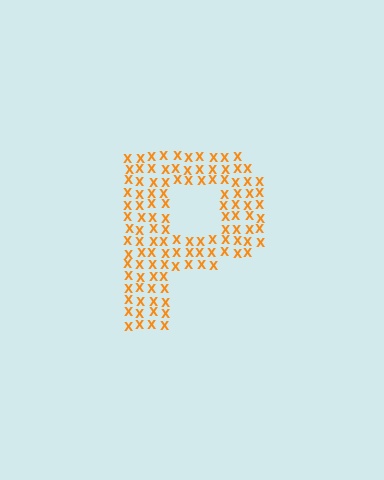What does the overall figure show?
The overall figure shows the letter P.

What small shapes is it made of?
It is made of small letter X's.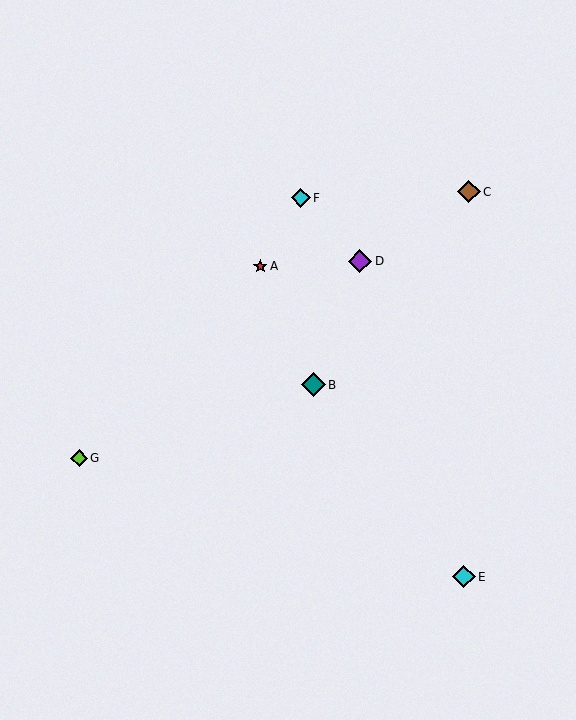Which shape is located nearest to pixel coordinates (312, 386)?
The teal diamond (labeled B) at (313, 385) is nearest to that location.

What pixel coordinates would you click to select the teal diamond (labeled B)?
Click at (313, 385) to select the teal diamond B.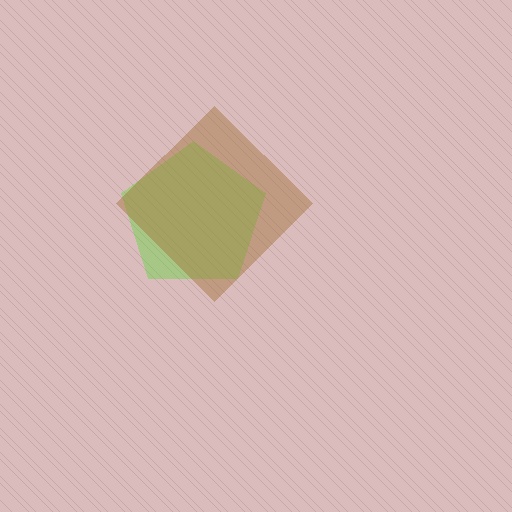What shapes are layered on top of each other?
The layered shapes are: a lime pentagon, a brown diamond.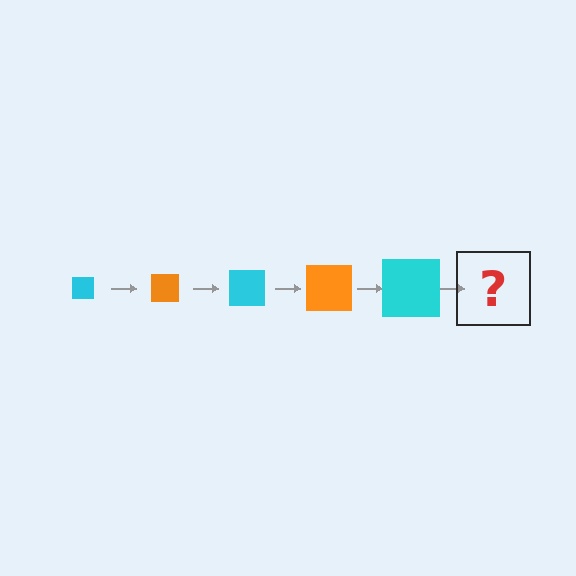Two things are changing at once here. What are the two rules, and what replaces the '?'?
The two rules are that the square grows larger each step and the color cycles through cyan and orange. The '?' should be an orange square, larger than the previous one.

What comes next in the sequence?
The next element should be an orange square, larger than the previous one.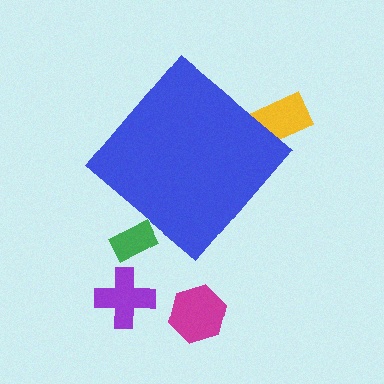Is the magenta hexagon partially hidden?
No, the magenta hexagon is fully visible.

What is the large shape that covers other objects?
A blue diamond.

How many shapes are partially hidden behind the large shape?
2 shapes are partially hidden.